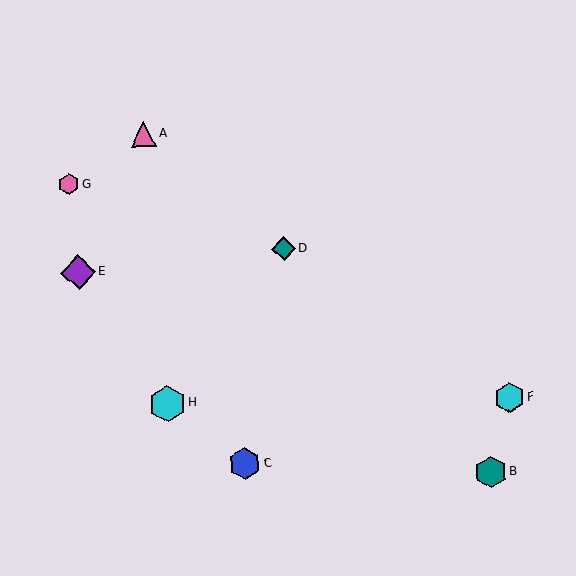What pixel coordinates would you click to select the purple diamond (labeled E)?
Click at (78, 272) to select the purple diamond E.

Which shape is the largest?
The cyan hexagon (labeled H) is the largest.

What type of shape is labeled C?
Shape C is a blue hexagon.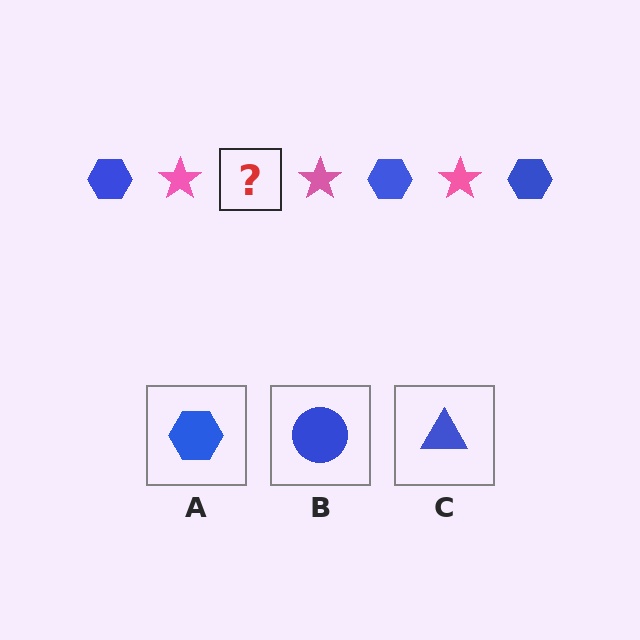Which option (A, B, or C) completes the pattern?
A.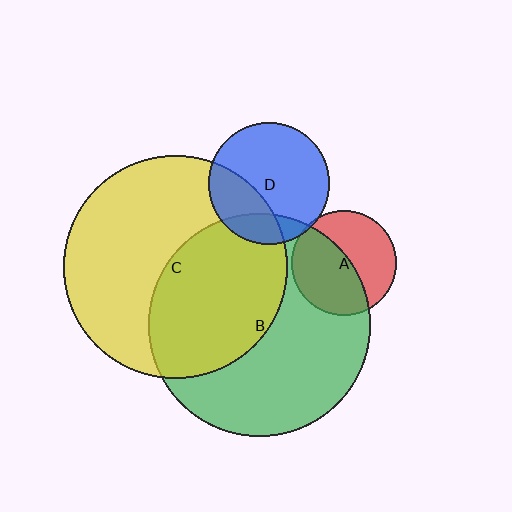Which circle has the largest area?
Circle C (yellow).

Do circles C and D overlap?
Yes.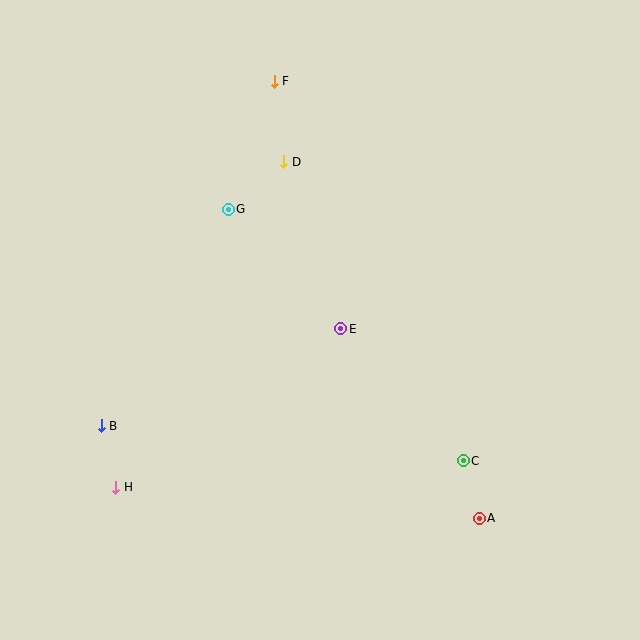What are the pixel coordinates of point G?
Point G is at (228, 209).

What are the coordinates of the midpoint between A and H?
The midpoint between A and H is at (298, 503).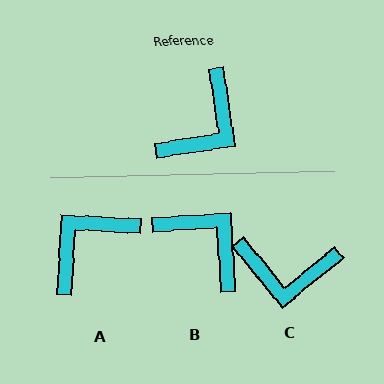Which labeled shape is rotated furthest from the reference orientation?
A, about 168 degrees away.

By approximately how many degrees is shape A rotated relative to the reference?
Approximately 168 degrees counter-clockwise.